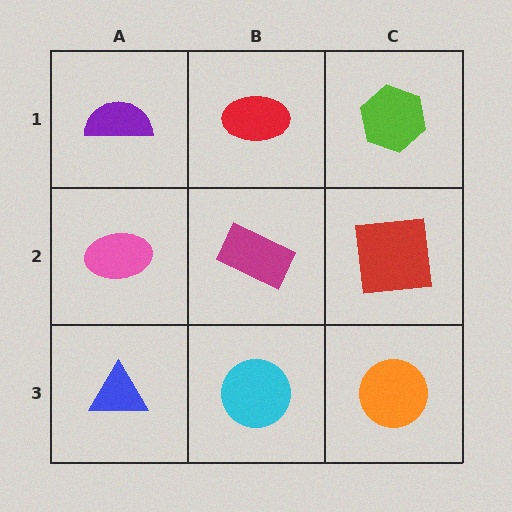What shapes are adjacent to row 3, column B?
A magenta rectangle (row 2, column B), a blue triangle (row 3, column A), an orange circle (row 3, column C).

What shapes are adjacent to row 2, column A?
A purple semicircle (row 1, column A), a blue triangle (row 3, column A), a magenta rectangle (row 2, column B).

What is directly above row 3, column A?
A pink ellipse.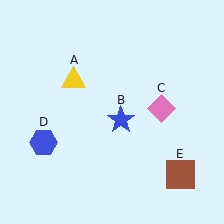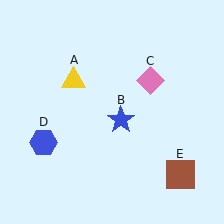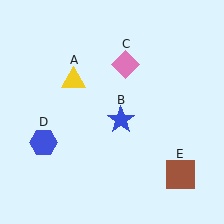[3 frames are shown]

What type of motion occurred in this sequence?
The pink diamond (object C) rotated counterclockwise around the center of the scene.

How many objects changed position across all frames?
1 object changed position: pink diamond (object C).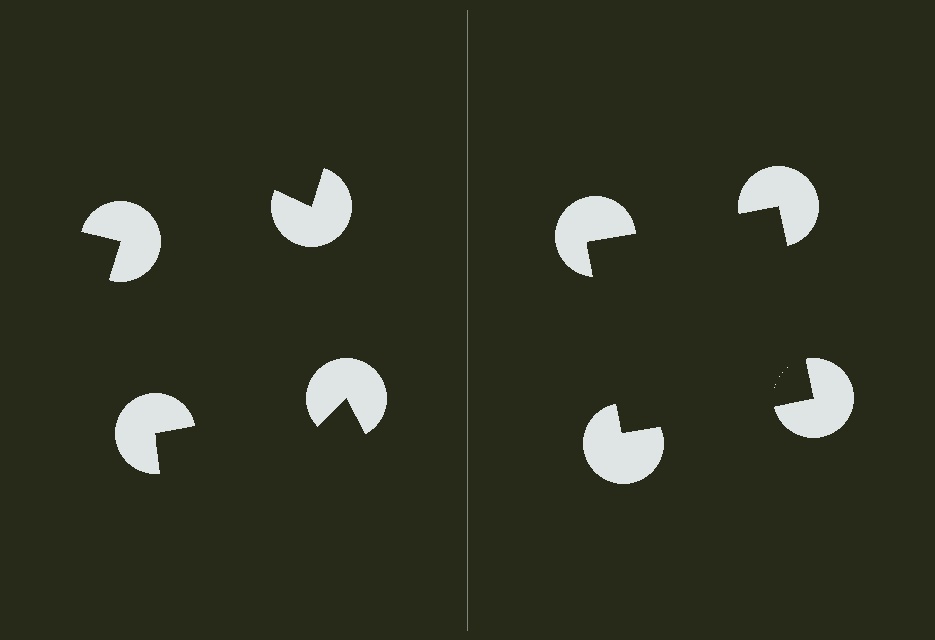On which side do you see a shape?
An illusory square appears on the right side. On the left side the wedge cuts are rotated, so no coherent shape forms.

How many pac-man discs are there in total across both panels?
8 — 4 on each side.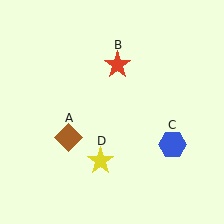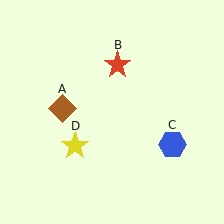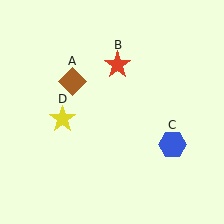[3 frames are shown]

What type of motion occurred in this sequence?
The brown diamond (object A), yellow star (object D) rotated clockwise around the center of the scene.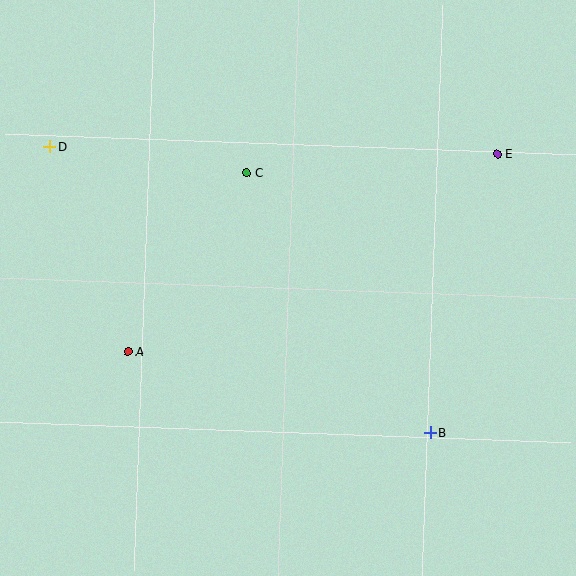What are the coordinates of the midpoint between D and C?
The midpoint between D and C is at (148, 159).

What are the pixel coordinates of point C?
Point C is at (247, 172).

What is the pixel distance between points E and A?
The distance between E and A is 419 pixels.